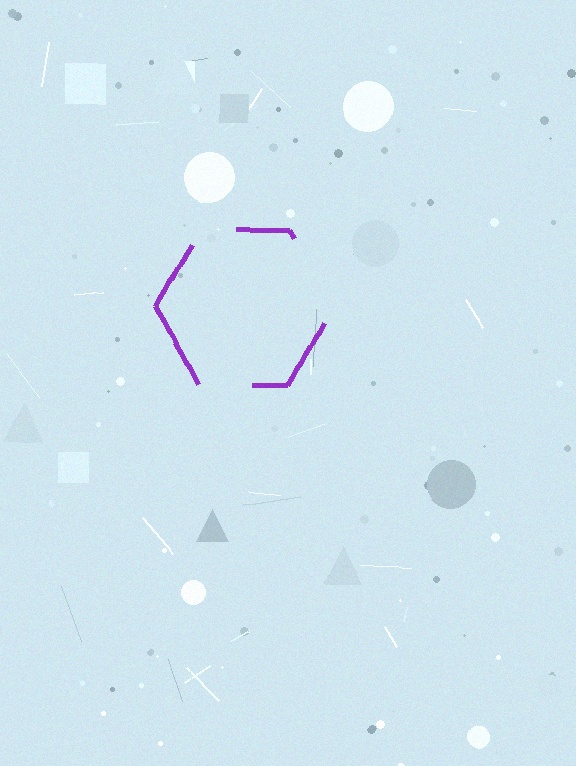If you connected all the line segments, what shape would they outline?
They would outline a hexagon.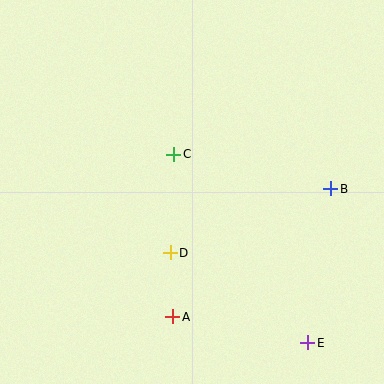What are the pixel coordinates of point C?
Point C is at (174, 154).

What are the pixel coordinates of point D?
Point D is at (170, 253).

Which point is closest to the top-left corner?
Point C is closest to the top-left corner.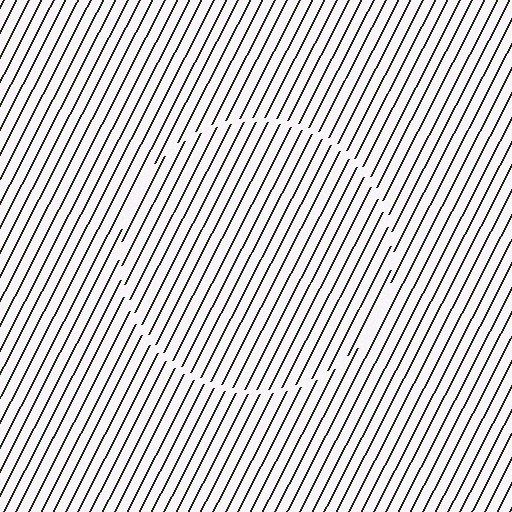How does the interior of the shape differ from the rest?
The interior of the shape contains the same grating, shifted by half a period — the contour is defined by the phase discontinuity where line-ends from the inner and outer gratings abut.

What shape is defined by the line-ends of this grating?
An illusory circle. The interior of the shape contains the same grating, shifted by half a period — the contour is defined by the phase discontinuity where line-ends from the inner and outer gratings abut.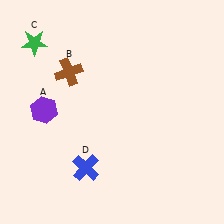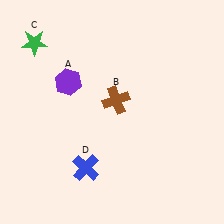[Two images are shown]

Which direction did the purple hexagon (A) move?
The purple hexagon (A) moved up.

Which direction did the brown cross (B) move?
The brown cross (B) moved right.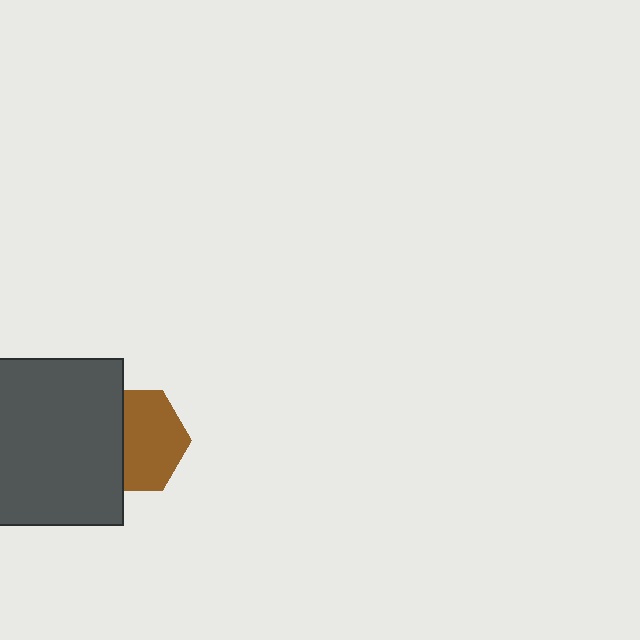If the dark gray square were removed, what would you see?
You would see the complete brown hexagon.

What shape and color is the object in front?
The object in front is a dark gray square.